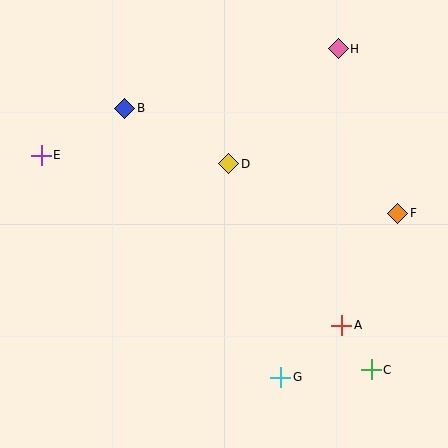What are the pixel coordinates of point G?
Point G is at (281, 377).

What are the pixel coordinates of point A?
Point A is at (342, 325).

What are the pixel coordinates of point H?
Point H is at (338, 49).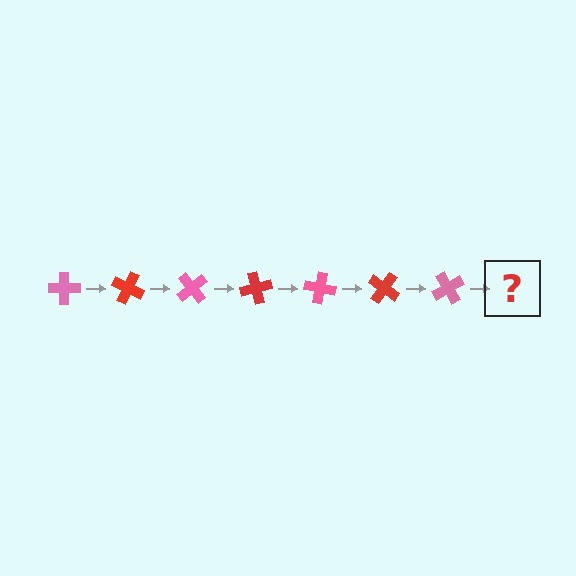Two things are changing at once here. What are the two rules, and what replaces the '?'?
The two rules are that it rotates 25 degrees each step and the color cycles through pink and red. The '?' should be a red cross, rotated 175 degrees from the start.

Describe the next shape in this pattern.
It should be a red cross, rotated 175 degrees from the start.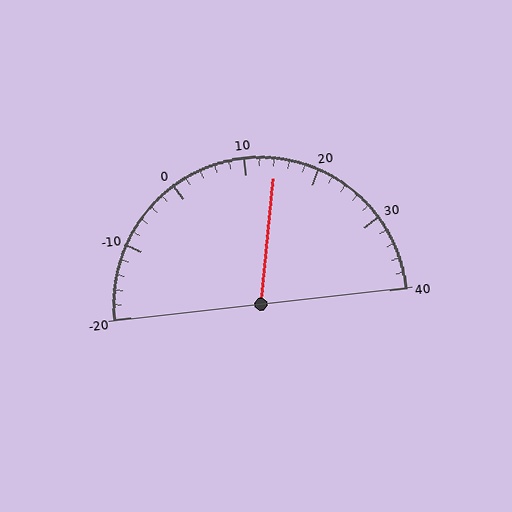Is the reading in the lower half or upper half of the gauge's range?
The reading is in the upper half of the range (-20 to 40).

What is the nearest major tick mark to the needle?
The nearest major tick mark is 10.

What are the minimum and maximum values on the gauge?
The gauge ranges from -20 to 40.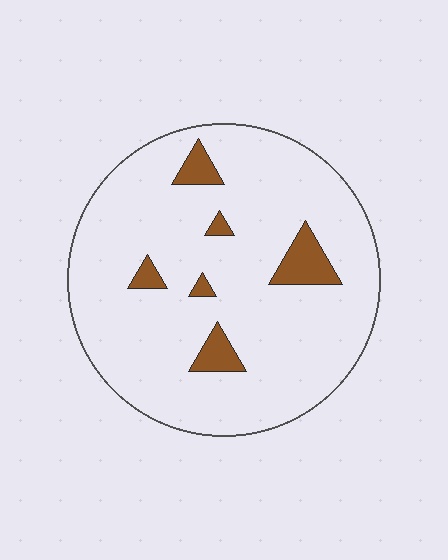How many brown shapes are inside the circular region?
6.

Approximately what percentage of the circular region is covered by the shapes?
Approximately 10%.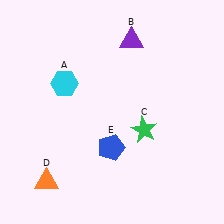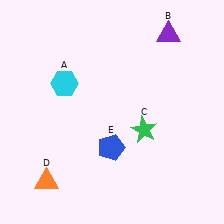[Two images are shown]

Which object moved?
The purple triangle (B) moved right.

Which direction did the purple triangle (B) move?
The purple triangle (B) moved right.